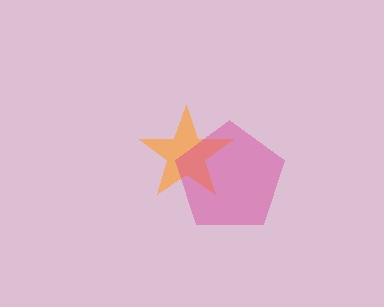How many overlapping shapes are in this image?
There are 2 overlapping shapes in the image.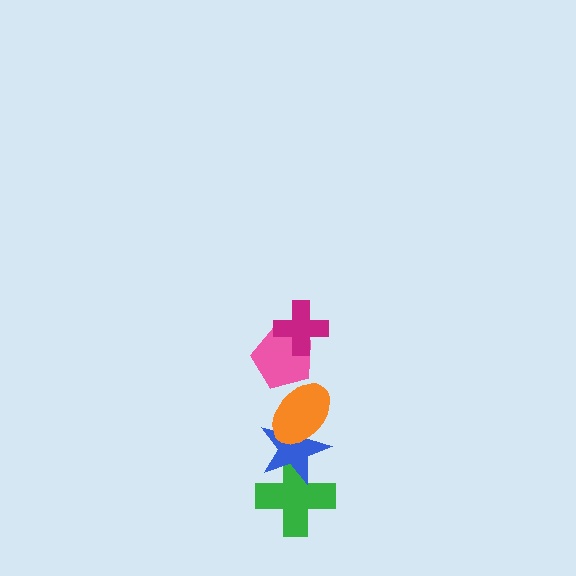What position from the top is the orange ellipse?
The orange ellipse is 3rd from the top.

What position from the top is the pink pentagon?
The pink pentagon is 2nd from the top.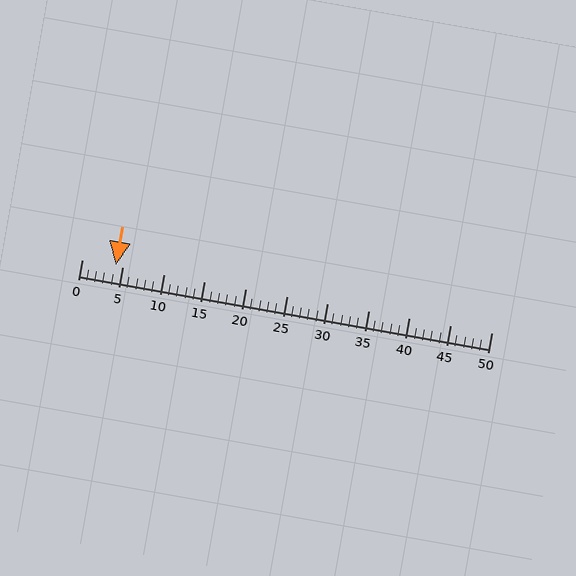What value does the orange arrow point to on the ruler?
The orange arrow points to approximately 4.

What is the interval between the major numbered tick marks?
The major tick marks are spaced 5 units apart.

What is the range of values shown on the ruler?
The ruler shows values from 0 to 50.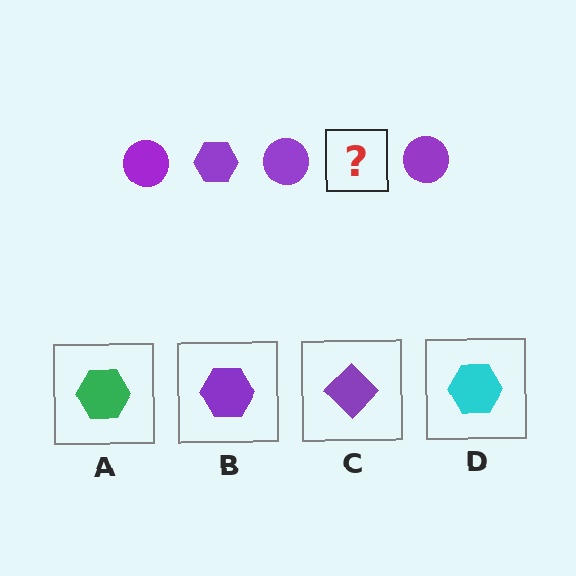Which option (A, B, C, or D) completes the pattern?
B.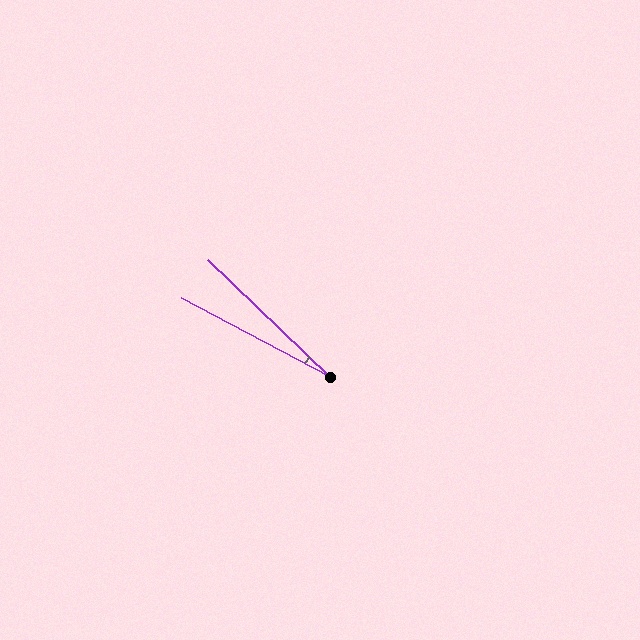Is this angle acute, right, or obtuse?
It is acute.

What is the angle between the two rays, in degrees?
Approximately 16 degrees.